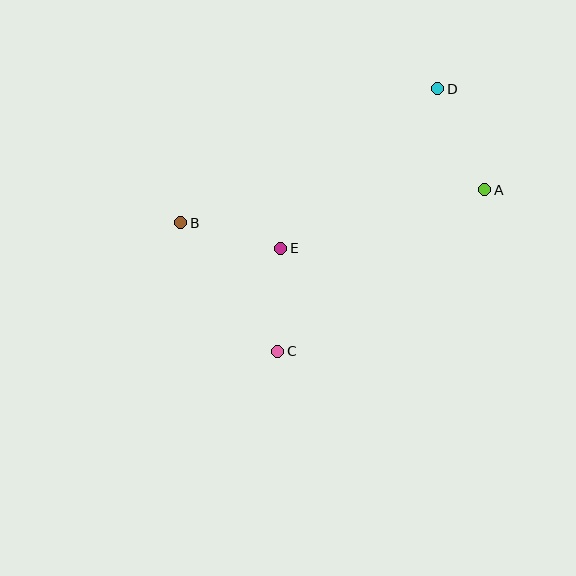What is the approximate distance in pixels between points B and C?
The distance between B and C is approximately 161 pixels.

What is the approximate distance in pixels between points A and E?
The distance between A and E is approximately 212 pixels.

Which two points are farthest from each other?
Points C and D are farthest from each other.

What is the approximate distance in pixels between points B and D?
The distance between B and D is approximately 290 pixels.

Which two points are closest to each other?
Points B and E are closest to each other.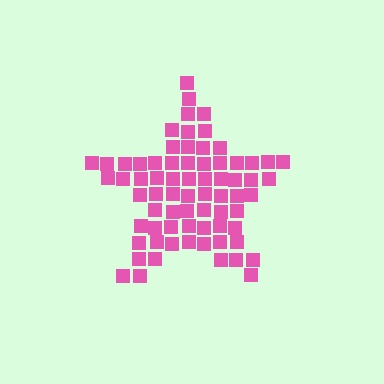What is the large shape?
The large shape is a star.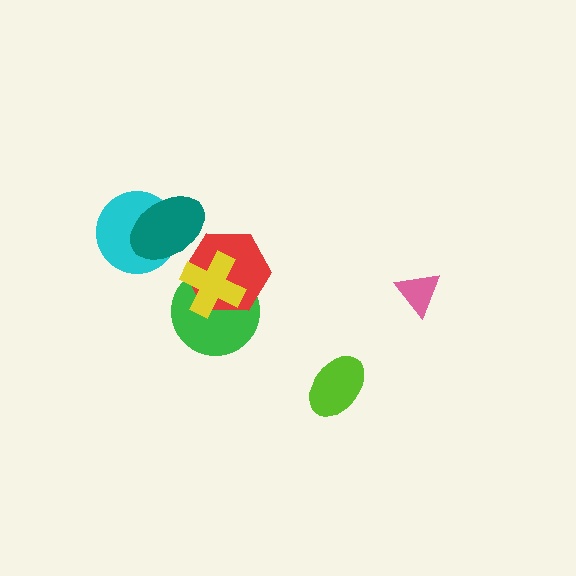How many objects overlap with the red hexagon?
3 objects overlap with the red hexagon.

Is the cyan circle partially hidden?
Yes, it is partially covered by another shape.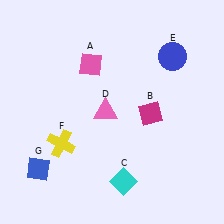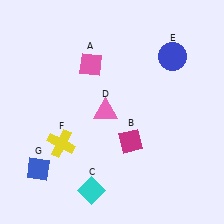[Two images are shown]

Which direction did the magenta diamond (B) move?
The magenta diamond (B) moved down.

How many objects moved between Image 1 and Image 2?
2 objects moved between the two images.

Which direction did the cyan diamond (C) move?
The cyan diamond (C) moved left.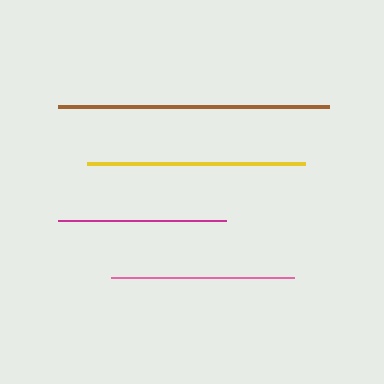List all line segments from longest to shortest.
From longest to shortest: brown, yellow, pink, magenta.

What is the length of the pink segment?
The pink segment is approximately 184 pixels long.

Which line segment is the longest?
The brown line is the longest at approximately 271 pixels.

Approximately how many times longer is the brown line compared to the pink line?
The brown line is approximately 1.5 times the length of the pink line.